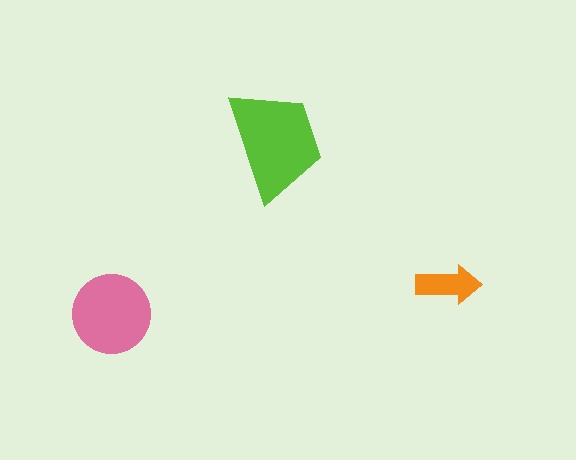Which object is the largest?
The lime trapezoid.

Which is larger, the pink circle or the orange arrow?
The pink circle.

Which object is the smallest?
The orange arrow.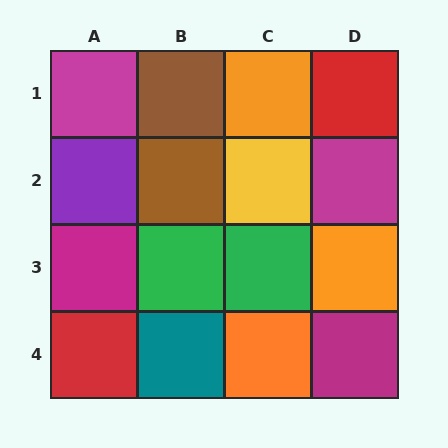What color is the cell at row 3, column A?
Magenta.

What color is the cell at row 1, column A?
Magenta.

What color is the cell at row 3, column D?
Orange.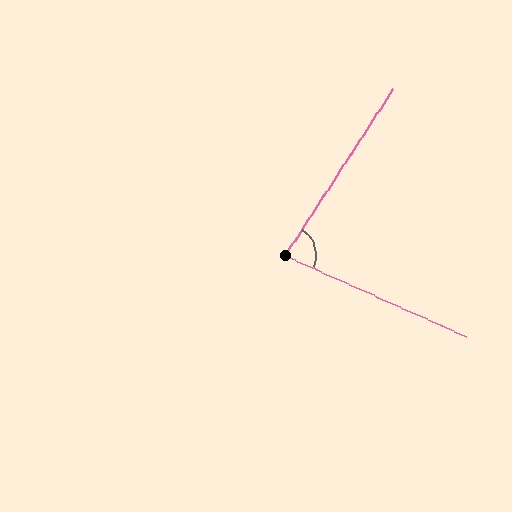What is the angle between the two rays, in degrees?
Approximately 81 degrees.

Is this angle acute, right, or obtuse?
It is acute.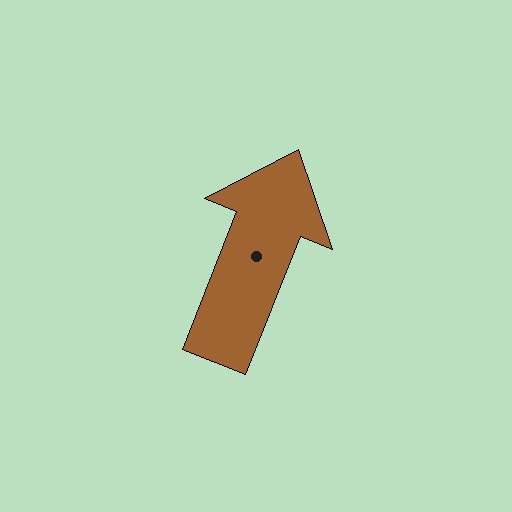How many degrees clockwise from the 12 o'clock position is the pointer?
Approximately 22 degrees.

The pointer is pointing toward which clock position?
Roughly 1 o'clock.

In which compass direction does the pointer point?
North.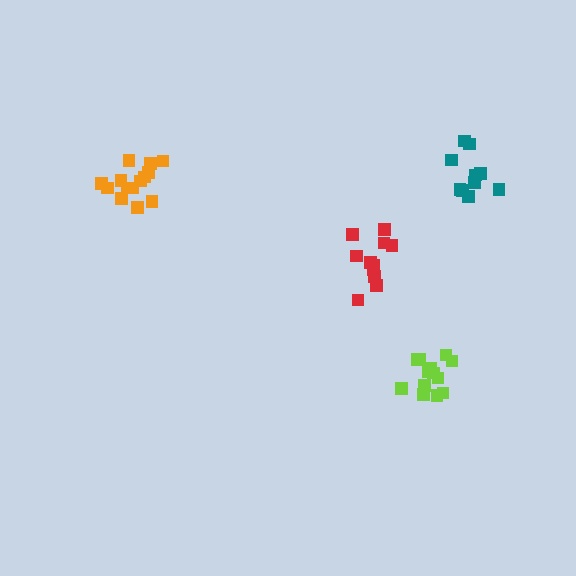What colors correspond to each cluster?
The clusters are colored: orange, lime, red, teal.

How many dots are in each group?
Group 1: 14 dots, Group 2: 14 dots, Group 3: 11 dots, Group 4: 10 dots (49 total).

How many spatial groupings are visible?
There are 4 spatial groupings.